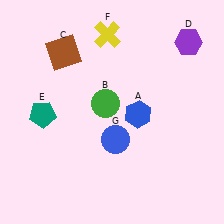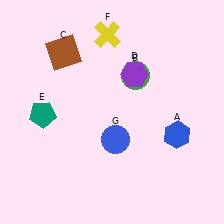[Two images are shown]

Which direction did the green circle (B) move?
The green circle (B) moved right.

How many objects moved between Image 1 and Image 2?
3 objects moved between the two images.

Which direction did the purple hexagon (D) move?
The purple hexagon (D) moved left.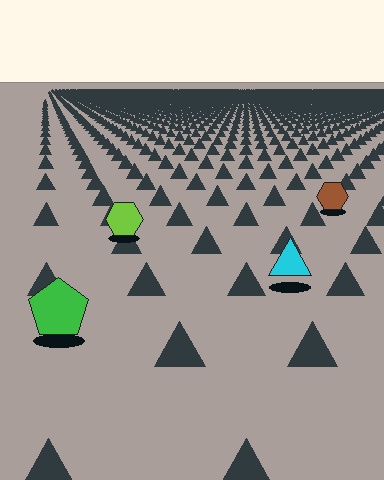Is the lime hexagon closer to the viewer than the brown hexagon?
Yes. The lime hexagon is closer — you can tell from the texture gradient: the ground texture is coarser near it.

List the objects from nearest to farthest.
From nearest to farthest: the green pentagon, the cyan triangle, the lime hexagon, the brown hexagon.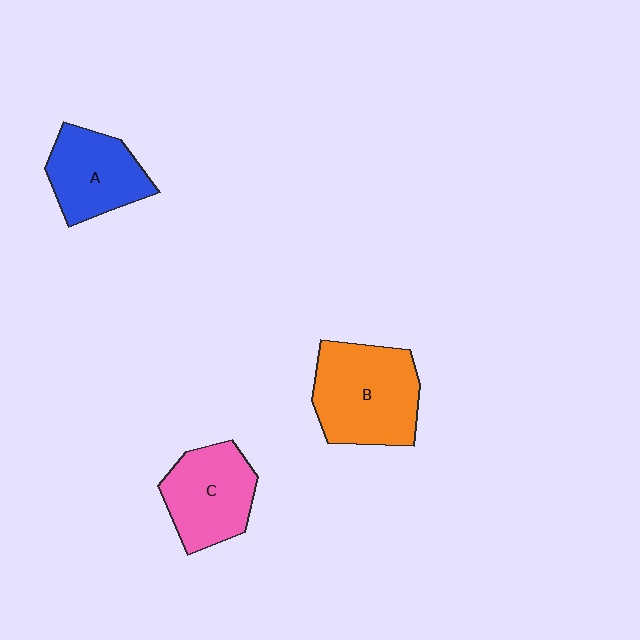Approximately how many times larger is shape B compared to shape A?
Approximately 1.4 times.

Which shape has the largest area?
Shape B (orange).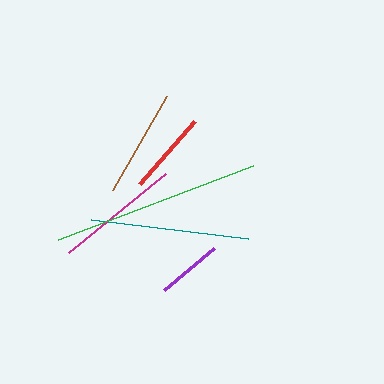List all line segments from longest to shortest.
From longest to shortest: green, teal, magenta, brown, red, purple.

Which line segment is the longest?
The green line is the longest at approximately 208 pixels.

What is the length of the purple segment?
The purple segment is approximately 65 pixels long.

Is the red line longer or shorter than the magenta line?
The magenta line is longer than the red line.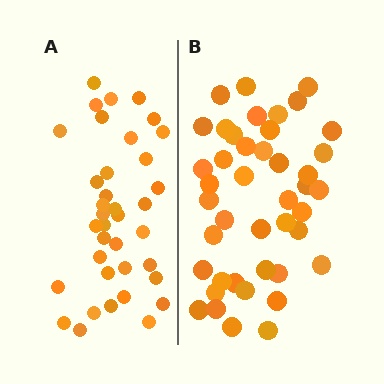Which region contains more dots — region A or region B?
Region B (the right region) has more dots.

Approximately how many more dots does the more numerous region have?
Region B has about 6 more dots than region A.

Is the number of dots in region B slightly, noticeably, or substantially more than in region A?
Region B has only slightly more — the two regions are fairly close. The ratio is roughly 1.2 to 1.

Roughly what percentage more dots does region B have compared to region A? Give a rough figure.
About 15% more.